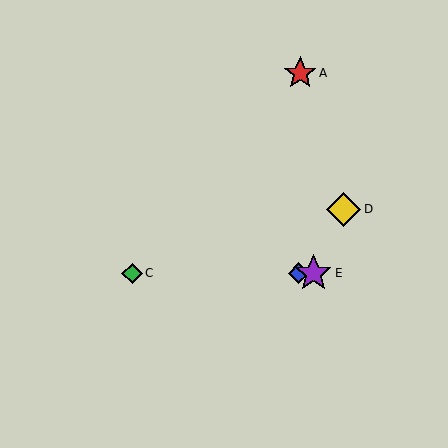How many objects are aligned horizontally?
3 objects (B, C, E) are aligned horizontally.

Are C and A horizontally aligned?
No, C is at y≈273 and A is at y≈73.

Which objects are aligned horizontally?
Objects B, C, E are aligned horizontally.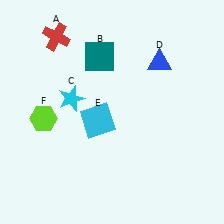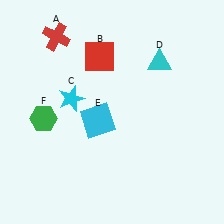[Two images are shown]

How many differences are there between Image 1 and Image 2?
There are 3 differences between the two images.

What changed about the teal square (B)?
In Image 1, B is teal. In Image 2, it changed to red.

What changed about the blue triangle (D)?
In Image 1, D is blue. In Image 2, it changed to cyan.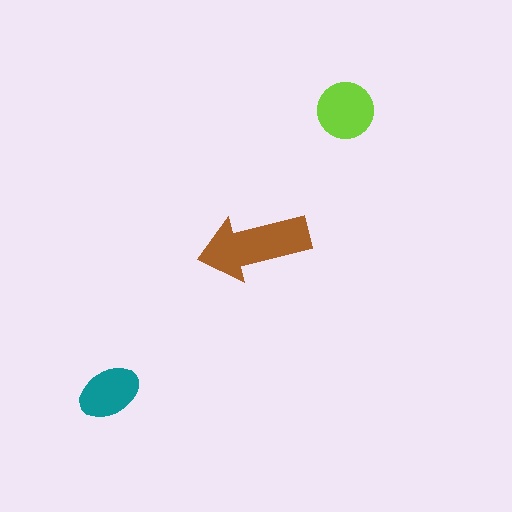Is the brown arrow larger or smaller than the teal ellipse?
Larger.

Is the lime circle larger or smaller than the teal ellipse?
Larger.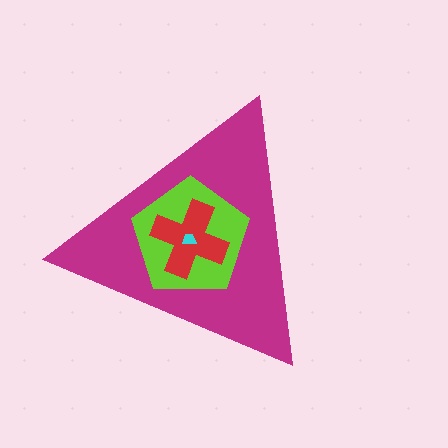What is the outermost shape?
The magenta triangle.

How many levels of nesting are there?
4.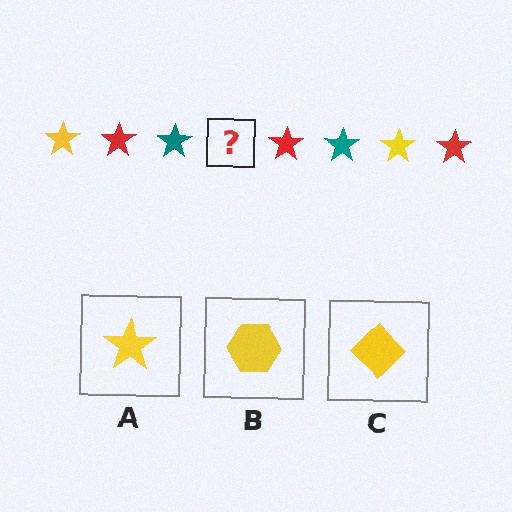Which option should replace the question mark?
Option A.